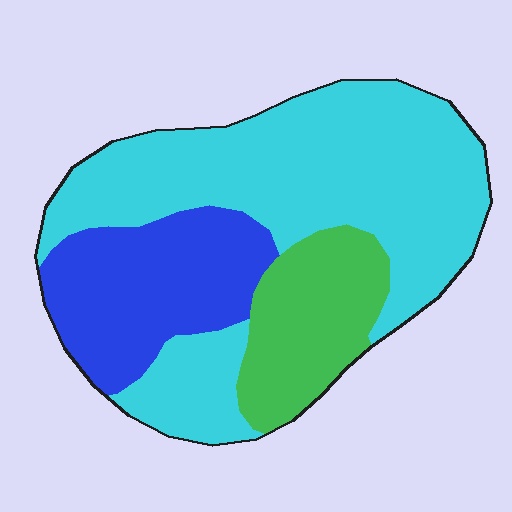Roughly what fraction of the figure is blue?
Blue covers 24% of the figure.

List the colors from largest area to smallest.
From largest to smallest: cyan, blue, green.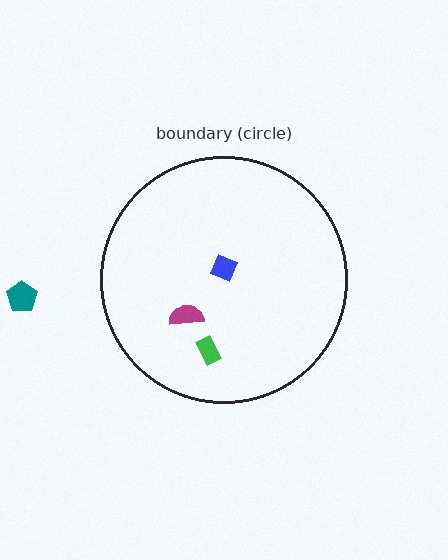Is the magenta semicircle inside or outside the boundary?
Inside.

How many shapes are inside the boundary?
3 inside, 1 outside.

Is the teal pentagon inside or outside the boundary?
Outside.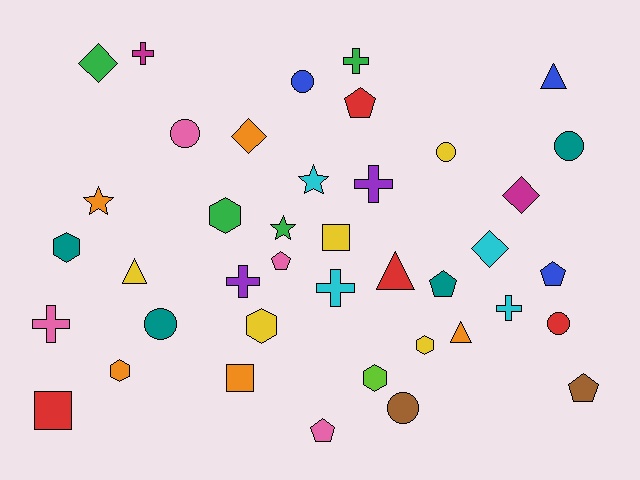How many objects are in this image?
There are 40 objects.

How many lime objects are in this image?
There is 1 lime object.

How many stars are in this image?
There are 3 stars.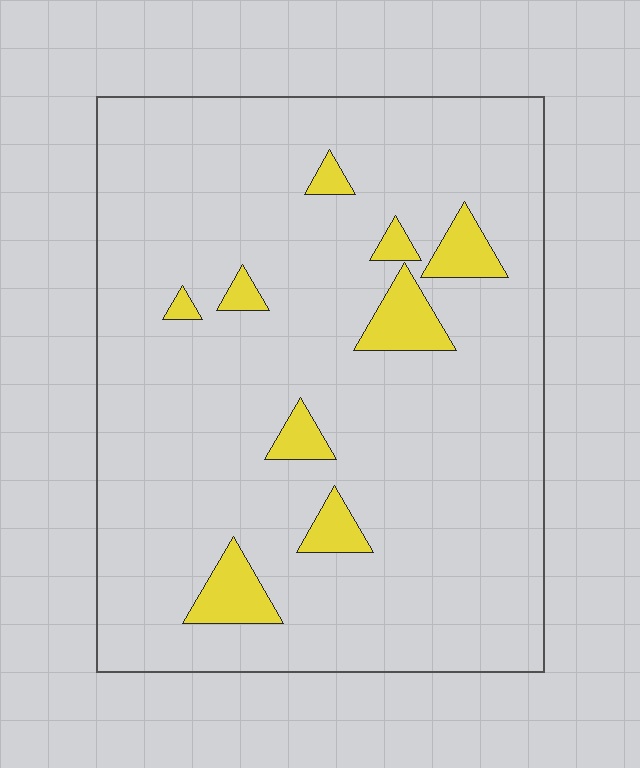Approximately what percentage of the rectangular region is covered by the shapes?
Approximately 10%.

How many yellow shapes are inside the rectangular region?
9.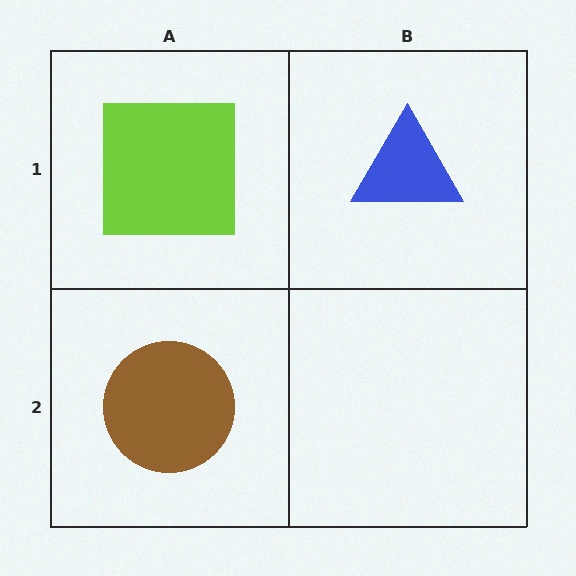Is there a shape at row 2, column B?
No, that cell is empty.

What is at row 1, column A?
A lime square.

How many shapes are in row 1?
2 shapes.